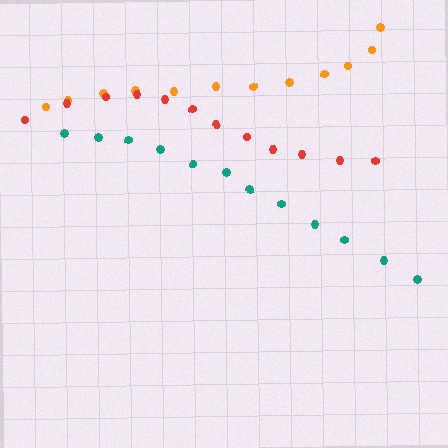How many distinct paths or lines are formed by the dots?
There are 3 distinct paths.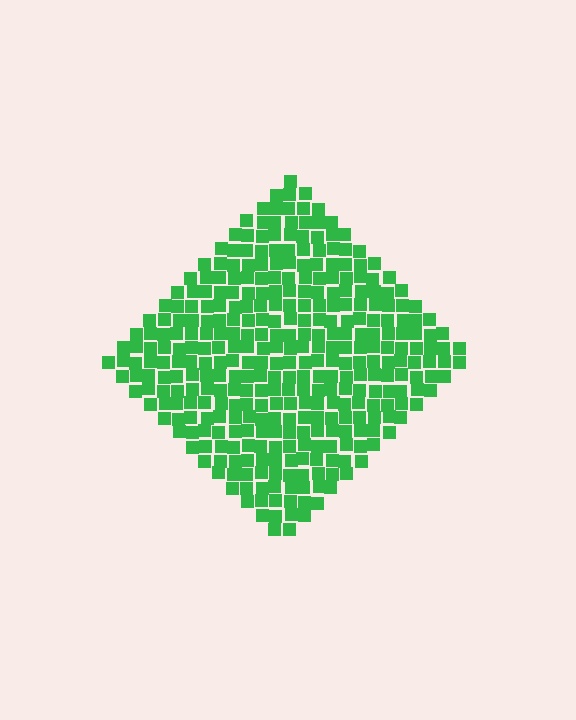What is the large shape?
The large shape is a diamond.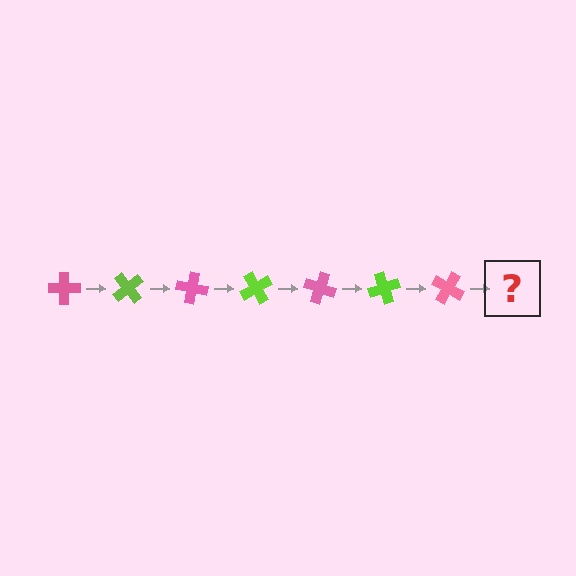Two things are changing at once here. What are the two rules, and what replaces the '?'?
The two rules are that it rotates 50 degrees each step and the color cycles through pink and lime. The '?' should be a lime cross, rotated 350 degrees from the start.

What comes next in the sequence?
The next element should be a lime cross, rotated 350 degrees from the start.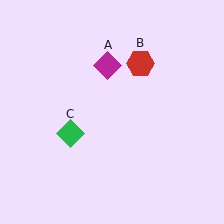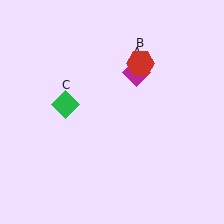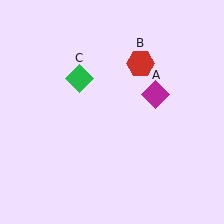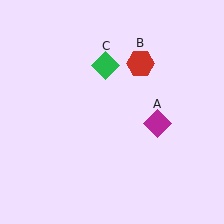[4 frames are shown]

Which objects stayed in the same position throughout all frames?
Red hexagon (object B) remained stationary.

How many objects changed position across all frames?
2 objects changed position: magenta diamond (object A), green diamond (object C).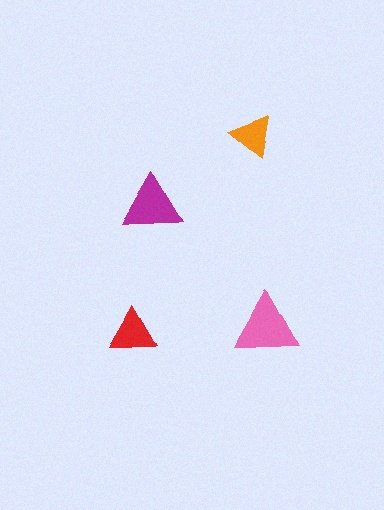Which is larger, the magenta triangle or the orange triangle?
The magenta one.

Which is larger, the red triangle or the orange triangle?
The red one.